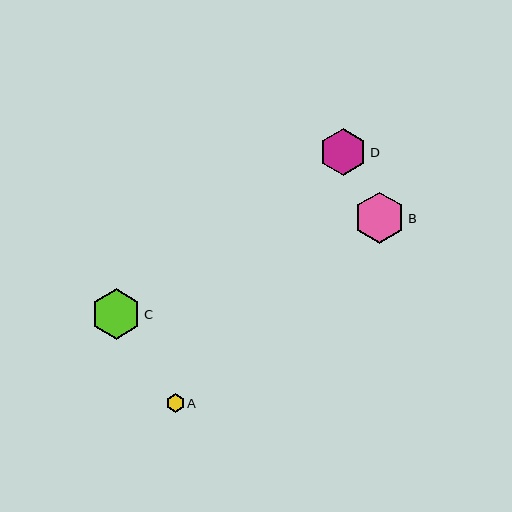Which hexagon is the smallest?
Hexagon A is the smallest with a size of approximately 19 pixels.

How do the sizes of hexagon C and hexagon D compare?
Hexagon C and hexagon D are approximately the same size.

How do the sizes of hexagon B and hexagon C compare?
Hexagon B and hexagon C are approximately the same size.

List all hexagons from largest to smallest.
From largest to smallest: B, C, D, A.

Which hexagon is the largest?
Hexagon B is the largest with a size of approximately 51 pixels.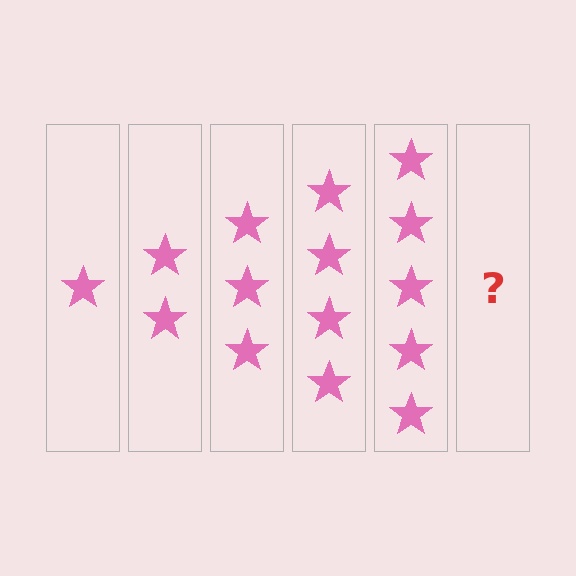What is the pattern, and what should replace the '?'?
The pattern is that each step adds one more star. The '?' should be 6 stars.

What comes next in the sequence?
The next element should be 6 stars.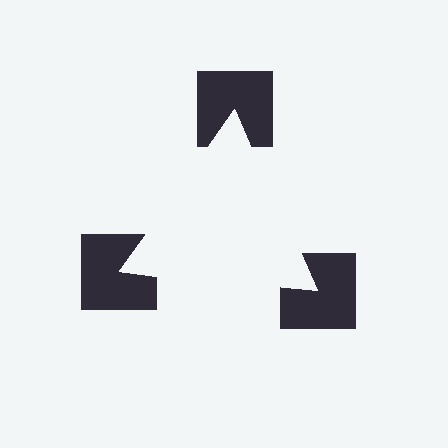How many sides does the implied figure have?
3 sides.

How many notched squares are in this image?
There are 3 — one at each vertex of the illusory triangle.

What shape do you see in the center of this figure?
An illusory triangle — its edges are inferred from the aligned wedge cuts in the notched squares, not physically drawn.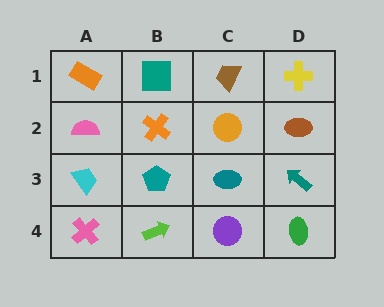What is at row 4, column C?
A purple circle.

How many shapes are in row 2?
4 shapes.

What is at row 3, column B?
A teal pentagon.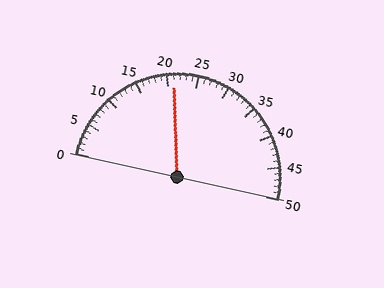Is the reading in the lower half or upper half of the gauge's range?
The reading is in the lower half of the range (0 to 50).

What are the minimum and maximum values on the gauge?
The gauge ranges from 0 to 50.